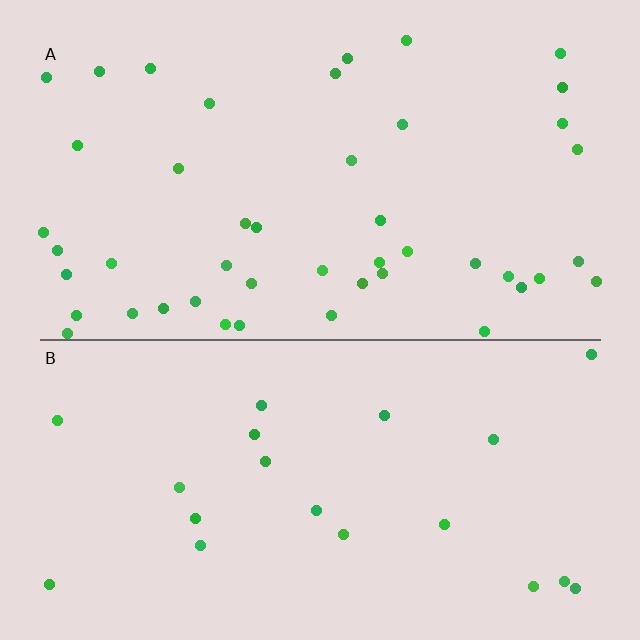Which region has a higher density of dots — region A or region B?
A (the top).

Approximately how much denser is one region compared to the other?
Approximately 2.2× — region A over region B.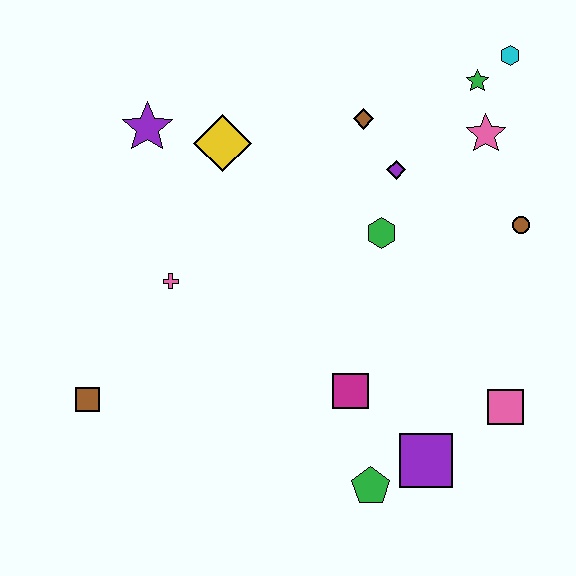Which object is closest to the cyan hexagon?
The green star is closest to the cyan hexagon.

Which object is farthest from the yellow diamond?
The pink square is farthest from the yellow diamond.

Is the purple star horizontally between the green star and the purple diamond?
No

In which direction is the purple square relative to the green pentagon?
The purple square is to the right of the green pentagon.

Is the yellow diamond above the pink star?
No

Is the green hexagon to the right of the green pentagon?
Yes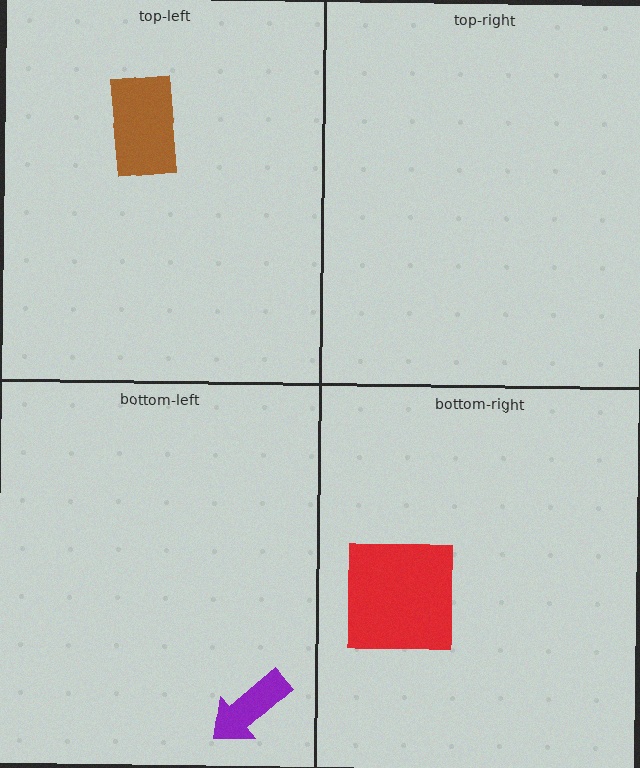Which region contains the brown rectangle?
The top-left region.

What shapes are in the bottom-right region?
The red square.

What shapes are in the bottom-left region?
The purple arrow.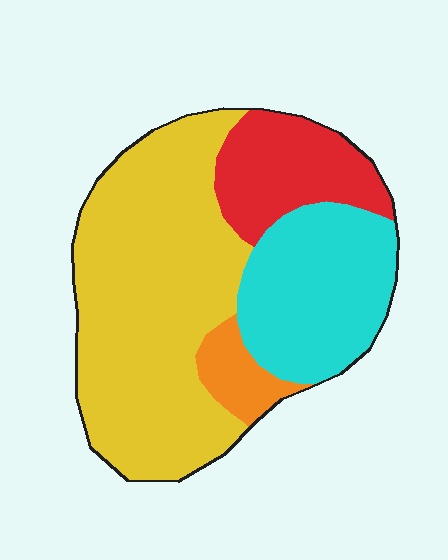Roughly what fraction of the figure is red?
Red covers 16% of the figure.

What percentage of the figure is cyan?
Cyan takes up about one quarter (1/4) of the figure.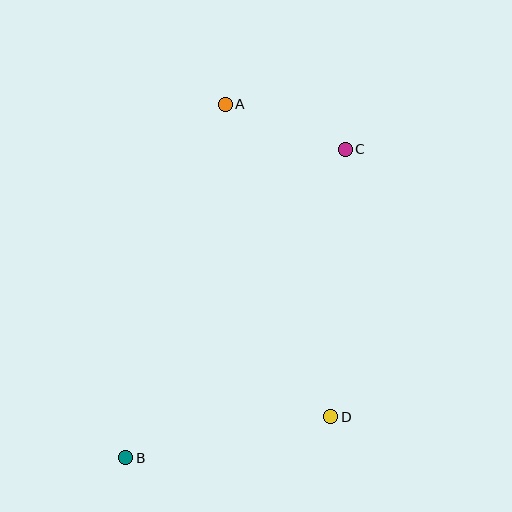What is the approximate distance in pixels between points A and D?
The distance between A and D is approximately 330 pixels.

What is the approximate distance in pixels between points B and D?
The distance between B and D is approximately 209 pixels.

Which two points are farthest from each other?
Points B and C are farthest from each other.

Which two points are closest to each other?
Points A and C are closest to each other.